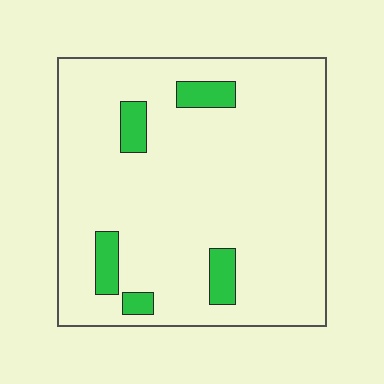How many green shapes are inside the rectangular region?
5.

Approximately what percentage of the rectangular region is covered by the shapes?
Approximately 10%.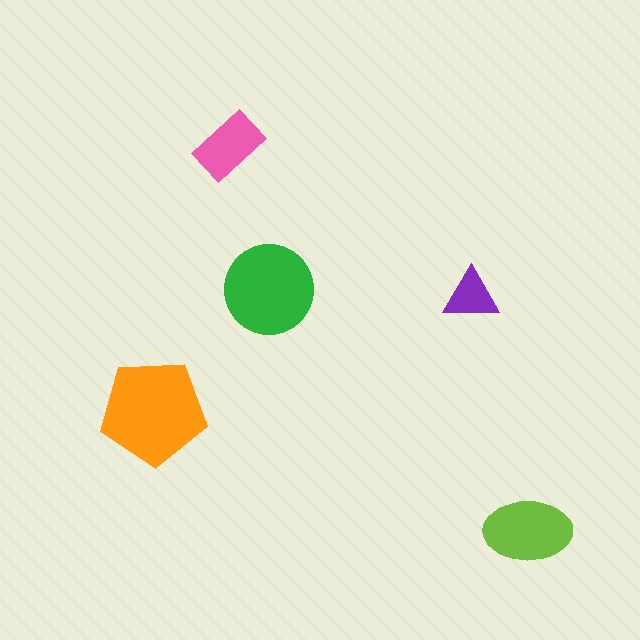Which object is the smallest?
The purple triangle.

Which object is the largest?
The orange pentagon.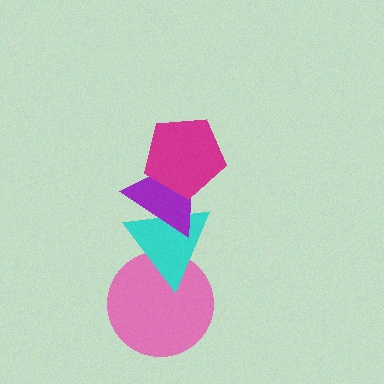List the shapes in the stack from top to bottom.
From top to bottom: the magenta pentagon, the purple triangle, the cyan triangle, the pink circle.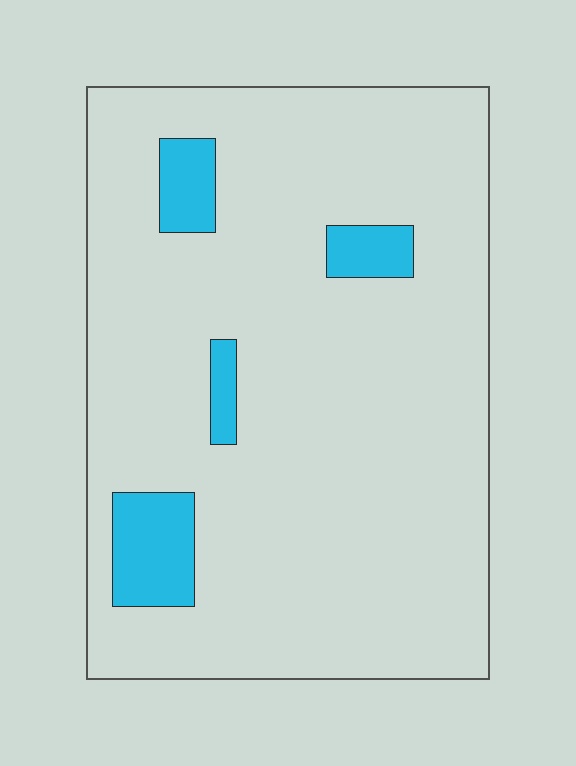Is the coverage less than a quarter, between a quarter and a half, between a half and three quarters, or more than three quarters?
Less than a quarter.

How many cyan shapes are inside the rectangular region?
4.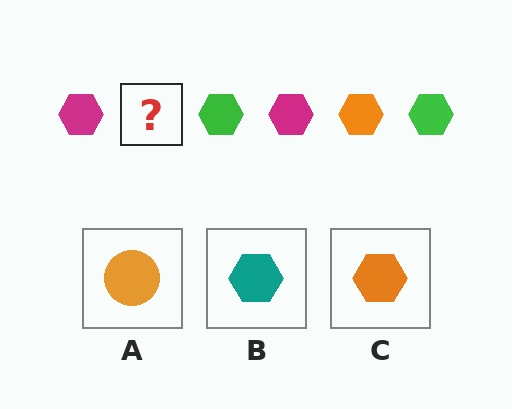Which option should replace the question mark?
Option C.